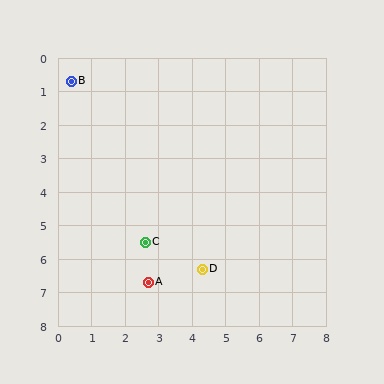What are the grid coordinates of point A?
Point A is at approximately (2.7, 6.7).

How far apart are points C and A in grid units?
Points C and A are about 1.2 grid units apart.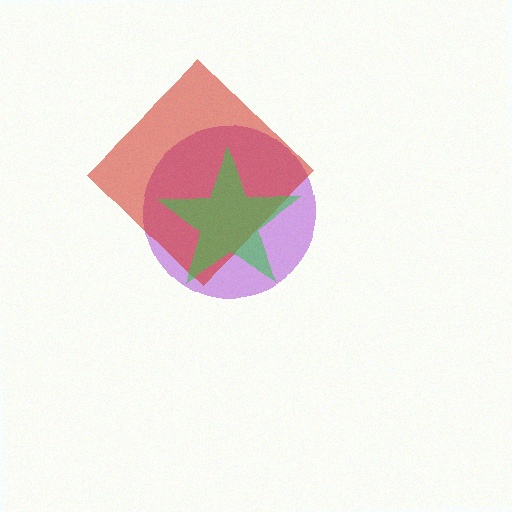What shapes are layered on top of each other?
The layered shapes are: a purple circle, a red diamond, a green star.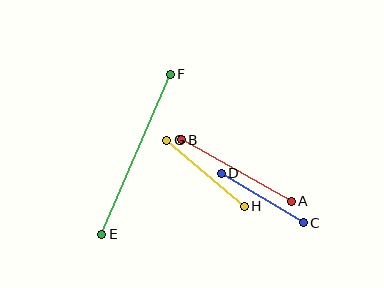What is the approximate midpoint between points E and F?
The midpoint is at approximately (136, 154) pixels.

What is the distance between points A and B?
The distance is approximately 126 pixels.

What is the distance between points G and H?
The distance is approximately 102 pixels.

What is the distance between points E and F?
The distance is approximately 174 pixels.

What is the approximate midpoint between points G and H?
The midpoint is at approximately (205, 173) pixels.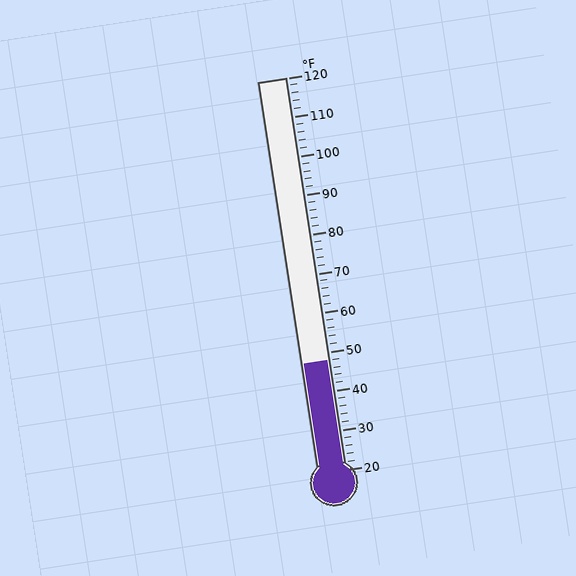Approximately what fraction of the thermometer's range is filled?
The thermometer is filled to approximately 30% of its range.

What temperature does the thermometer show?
The thermometer shows approximately 48°F.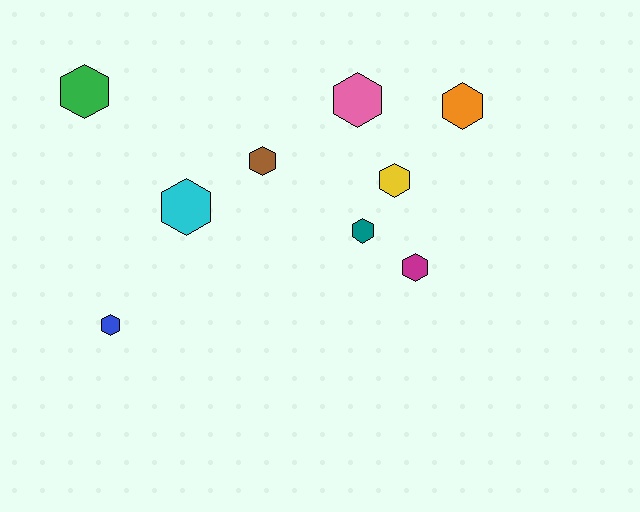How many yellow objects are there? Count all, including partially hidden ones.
There is 1 yellow object.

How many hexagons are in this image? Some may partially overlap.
There are 9 hexagons.